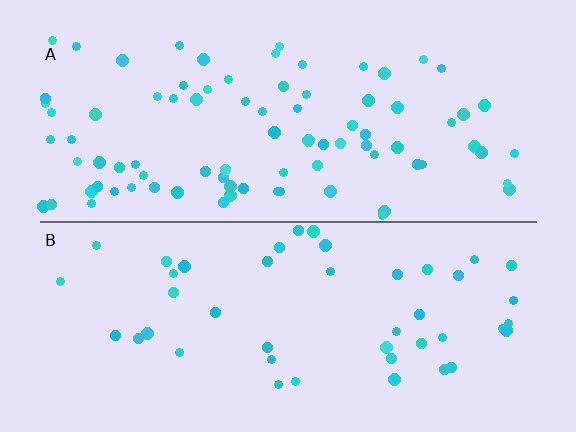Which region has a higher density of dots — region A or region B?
A (the top).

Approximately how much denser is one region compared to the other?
Approximately 1.9× — region A over region B.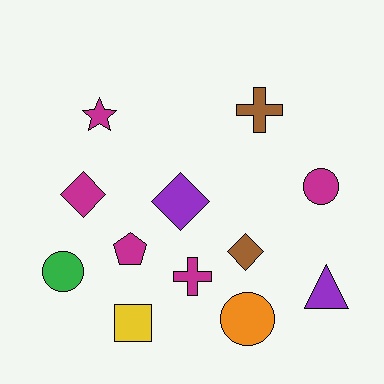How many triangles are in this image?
There is 1 triangle.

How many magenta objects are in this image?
There are 5 magenta objects.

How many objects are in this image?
There are 12 objects.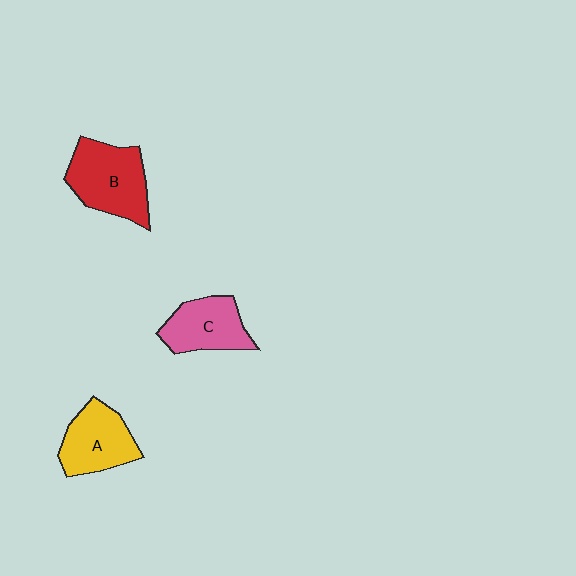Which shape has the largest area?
Shape B (red).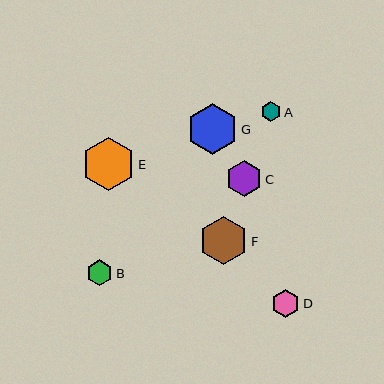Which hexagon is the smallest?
Hexagon A is the smallest with a size of approximately 20 pixels.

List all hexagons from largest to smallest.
From largest to smallest: E, G, F, C, D, B, A.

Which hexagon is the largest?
Hexagon E is the largest with a size of approximately 53 pixels.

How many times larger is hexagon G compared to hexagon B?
Hexagon G is approximately 2.0 times the size of hexagon B.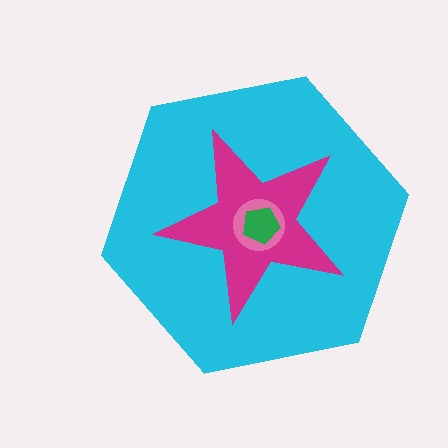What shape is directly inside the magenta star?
The pink circle.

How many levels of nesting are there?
4.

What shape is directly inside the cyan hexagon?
The magenta star.